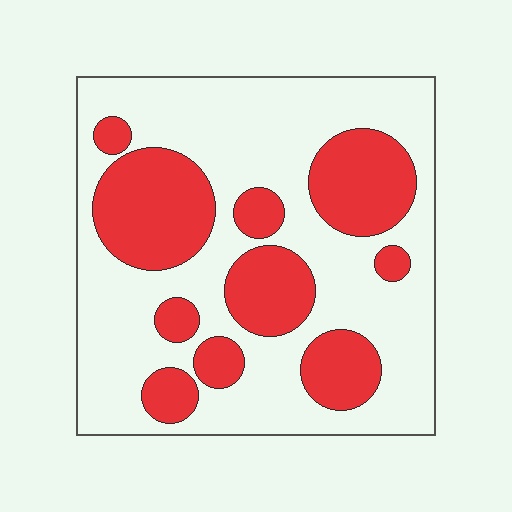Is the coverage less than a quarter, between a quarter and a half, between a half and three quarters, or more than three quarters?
Between a quarter and a half.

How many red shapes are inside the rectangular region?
10.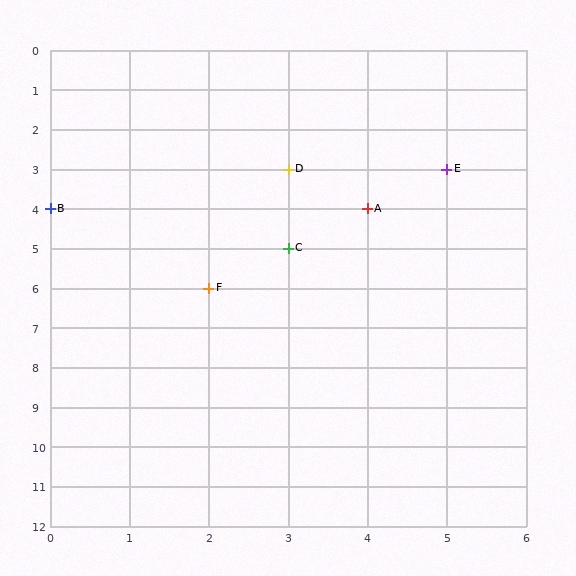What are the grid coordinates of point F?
Point F is at grid coordinates (2, 6).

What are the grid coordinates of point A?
Point A is at grid coordinates (4, 4).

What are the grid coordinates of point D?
Point D is at grid coordinates (3, 3).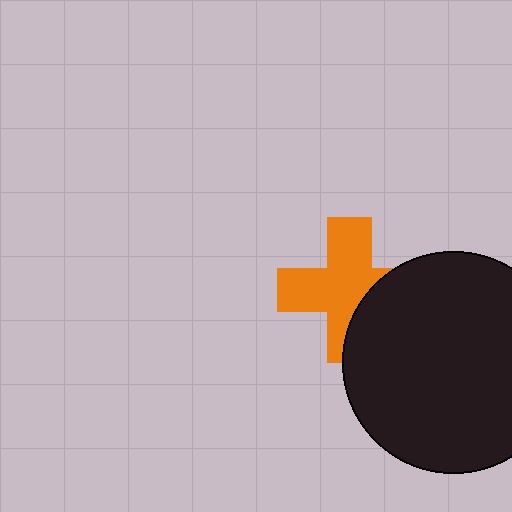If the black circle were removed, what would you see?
You would see the complete orange cross.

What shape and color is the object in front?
The object in front is a black circle.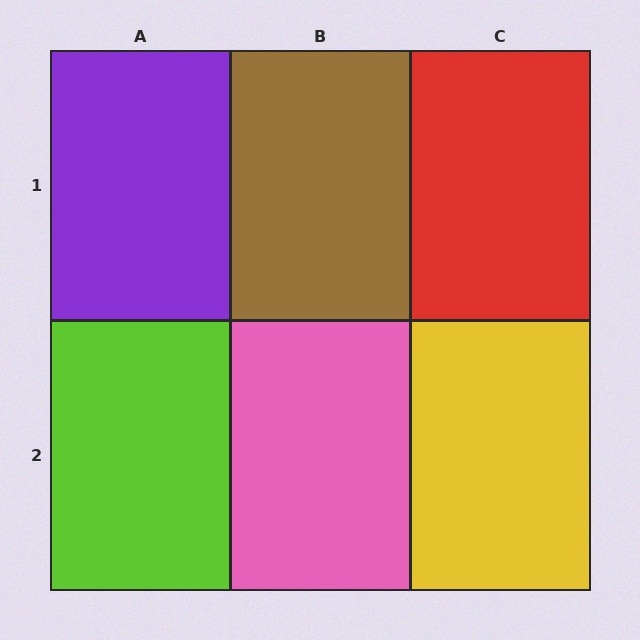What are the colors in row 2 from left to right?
Lime, pink, yellow.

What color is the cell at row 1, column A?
Purple.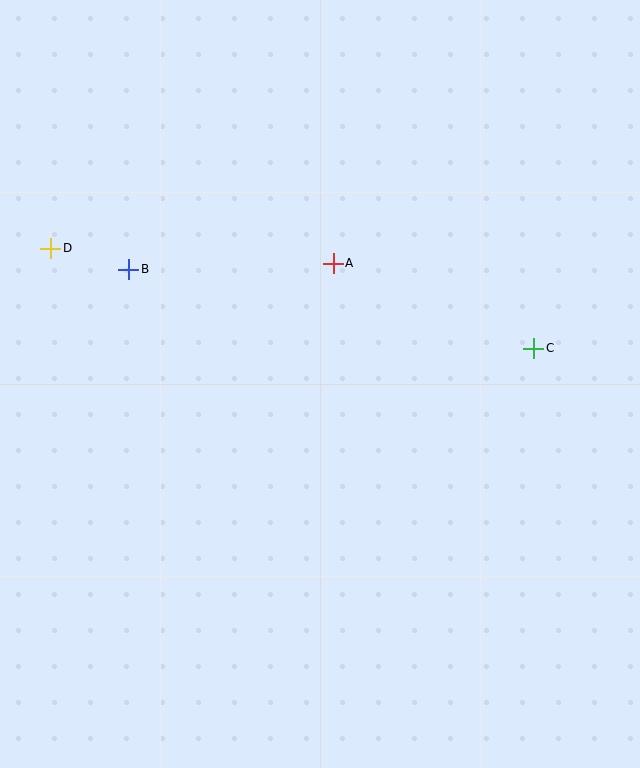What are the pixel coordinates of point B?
Point B is at (129, 269).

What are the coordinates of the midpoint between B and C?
The midpoint between B and C is at (331, 309).